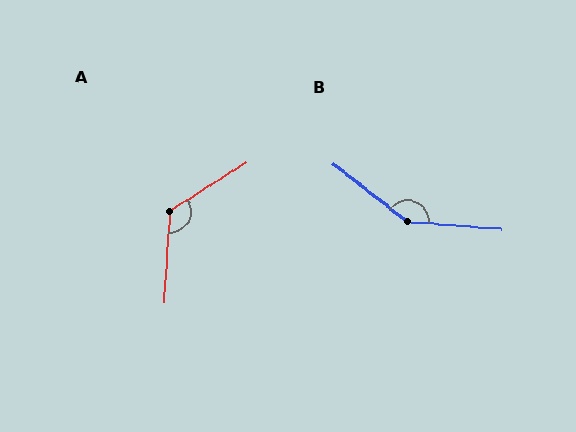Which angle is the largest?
B, at approximately 147 degrees.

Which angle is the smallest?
A, at approximately 125 degrees.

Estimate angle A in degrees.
Approximately 125 degrees.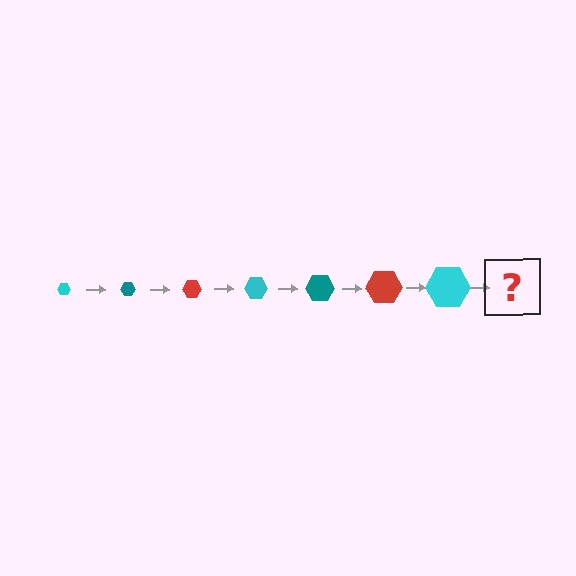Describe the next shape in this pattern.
It should be a teal hexagon, larger than the previous one.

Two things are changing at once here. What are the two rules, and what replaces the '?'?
The two rules are that the hexagon grows larger each step and the color cycles through cyan, teal, and red. The '?' should be a teal hexagon, larger than the previous one.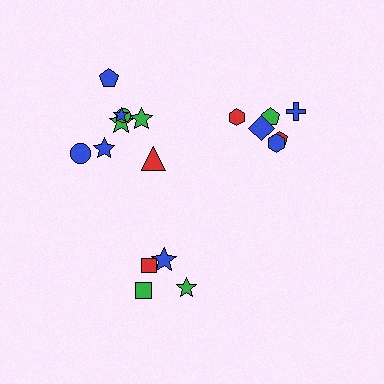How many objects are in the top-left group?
There are 8 objects.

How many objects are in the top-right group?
There are 6 objects.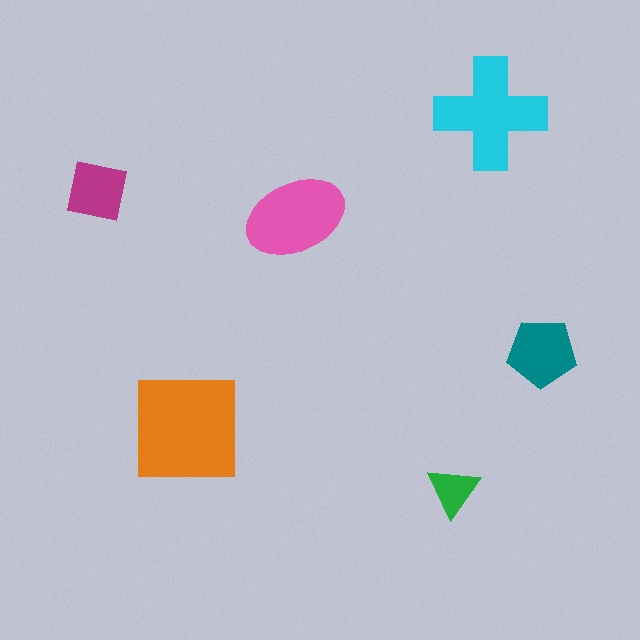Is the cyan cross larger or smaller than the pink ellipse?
Larger.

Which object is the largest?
The orange square.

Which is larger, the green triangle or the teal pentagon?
The teal pentagon.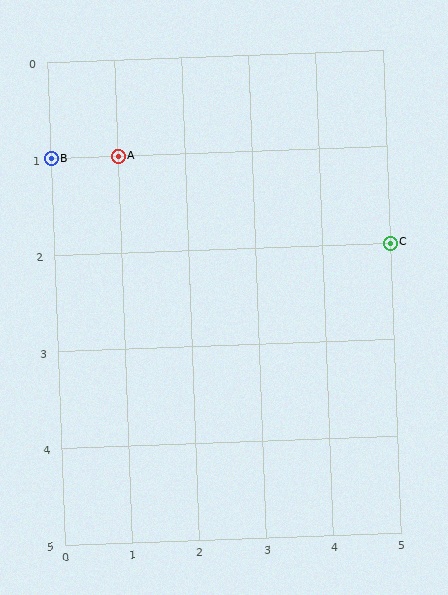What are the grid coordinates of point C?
Point C is at grid coordinates (5, 2).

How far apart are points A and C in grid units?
Points A and C are 4 columns and 1 row apart (about 4.1 grid units diagonally).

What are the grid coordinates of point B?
Point B is at grid coordinates (0, 1).